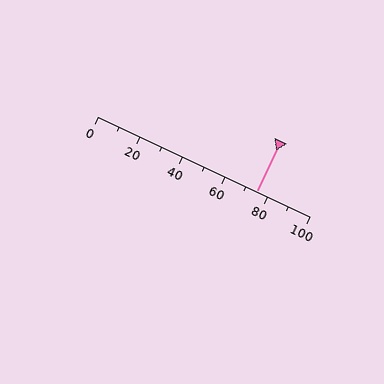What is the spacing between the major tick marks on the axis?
The major ticks are spaced 20 apart.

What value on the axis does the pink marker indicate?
The marker indicates approximately 75.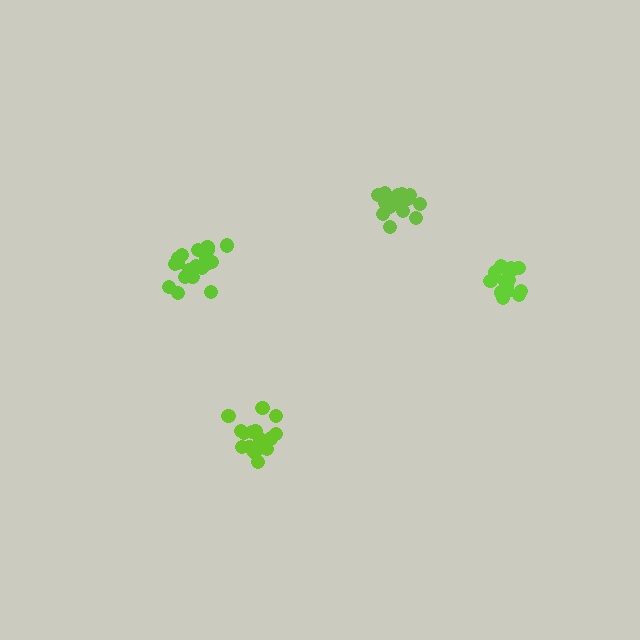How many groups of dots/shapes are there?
There are 4 groups.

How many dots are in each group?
Group 1: 20 dots, Group 2: 17 dots, Group 3: 18 dots, Group 4: 16 dots (71 total).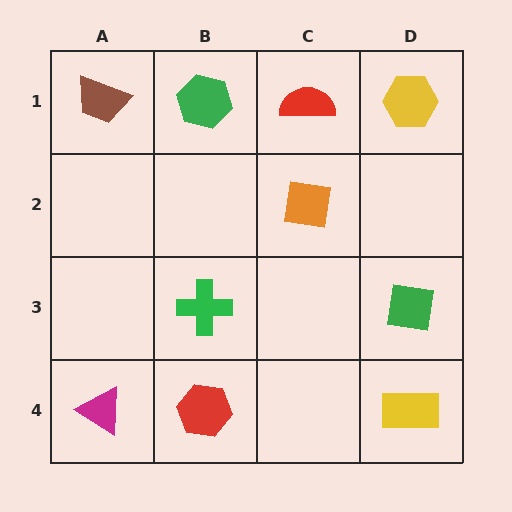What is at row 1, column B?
A green hexagon.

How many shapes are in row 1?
4 shapes.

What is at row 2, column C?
An orange square.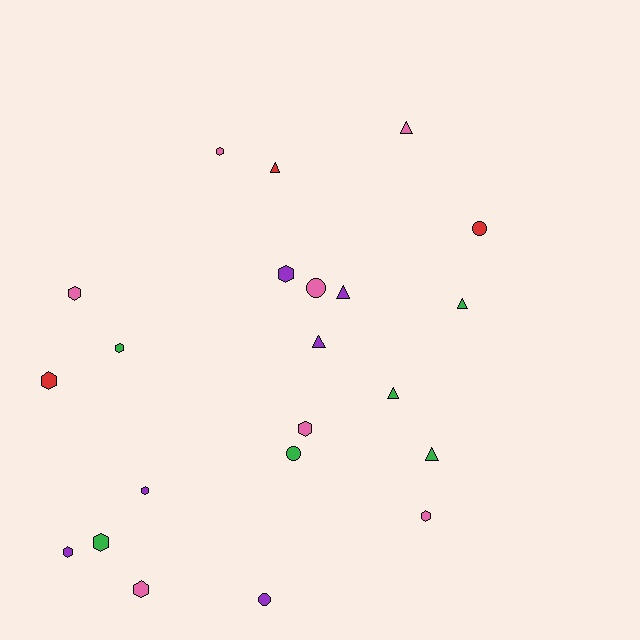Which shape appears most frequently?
Hexagon, with 11 objects.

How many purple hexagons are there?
There are 3 purple hexagons.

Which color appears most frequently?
Pink, with 7 objects.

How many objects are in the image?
There are 22 objects.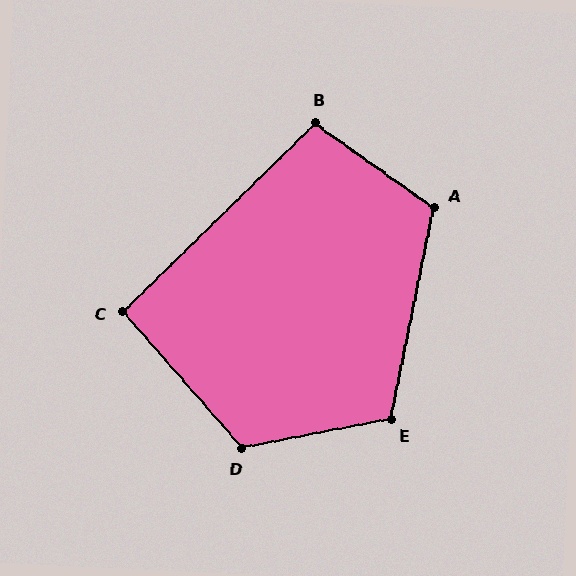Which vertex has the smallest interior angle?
C, at approximately 93 degrees.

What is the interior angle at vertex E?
Approximately 113 degrees (obtuse).